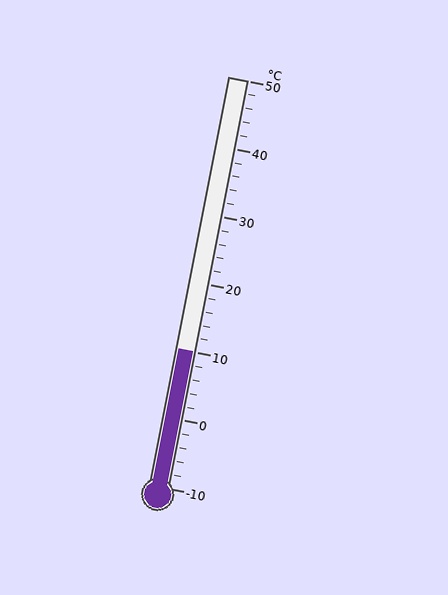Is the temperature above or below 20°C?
The temperature is below 20°C.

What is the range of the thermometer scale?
The thermometer scale ranges from -10°C to 50°C.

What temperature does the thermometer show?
The thermometer shows approximately 10°C.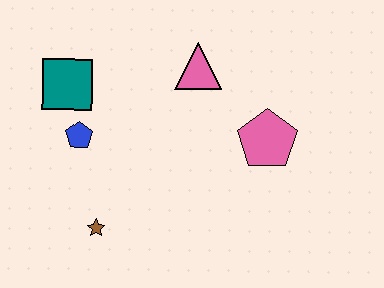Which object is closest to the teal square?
The blue pentagon is closest to the teal square.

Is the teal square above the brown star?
Yes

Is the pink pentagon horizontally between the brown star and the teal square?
No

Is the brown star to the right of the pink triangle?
No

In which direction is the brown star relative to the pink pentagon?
The brown star is to the left of the pink pentagon.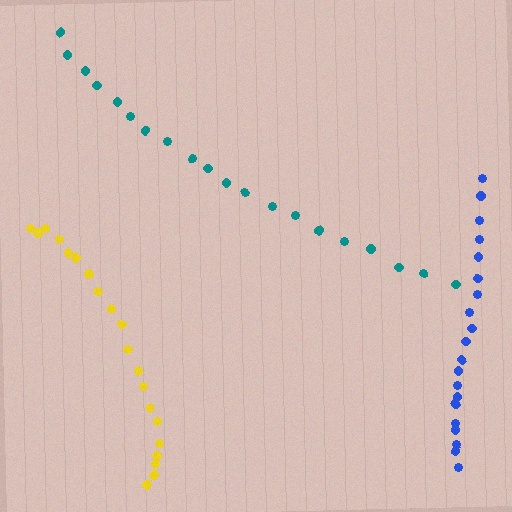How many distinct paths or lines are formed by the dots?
There are 3 distinct paths.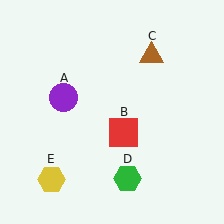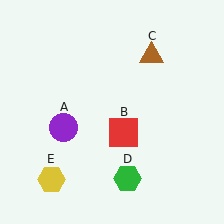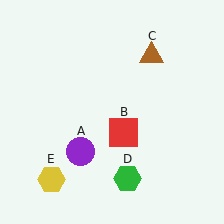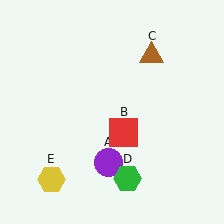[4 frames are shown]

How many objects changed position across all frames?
1 object changed position: purple circle (object A).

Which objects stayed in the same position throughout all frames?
Red square (object B) and brown triangle (object C) and green hexagon (object D) and yellow hexagon (object E) remained stationary.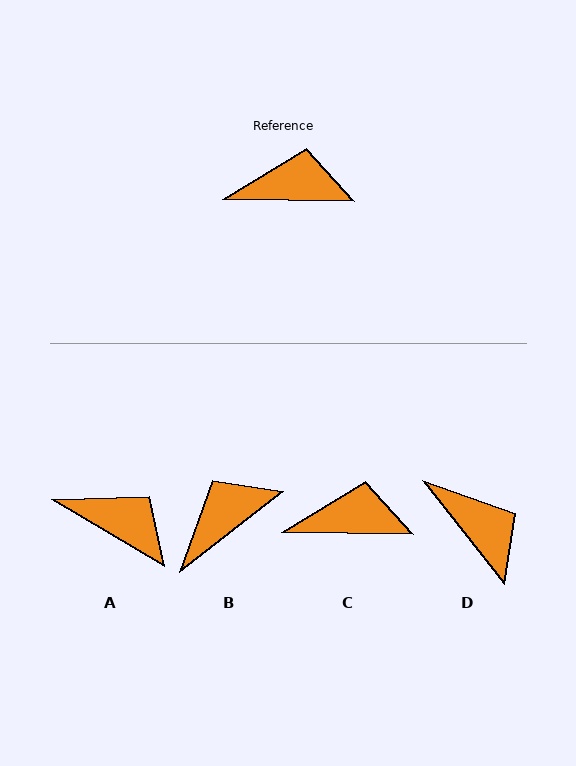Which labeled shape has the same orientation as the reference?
C.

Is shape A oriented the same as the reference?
No, it is off by about 30 degrees.